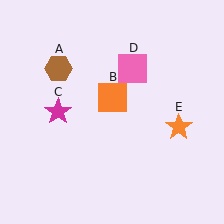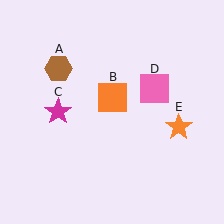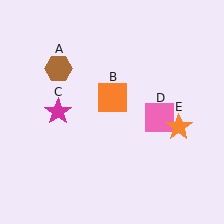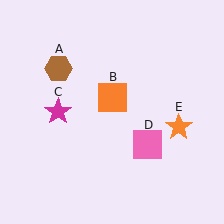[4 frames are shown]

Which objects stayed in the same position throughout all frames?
Brown hexagon (object A) and orange square (object B) and magenta star (object C) and orange star (object E) remained stationary.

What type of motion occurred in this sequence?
The pink square (object D) rotated clockwise around the center of the scene.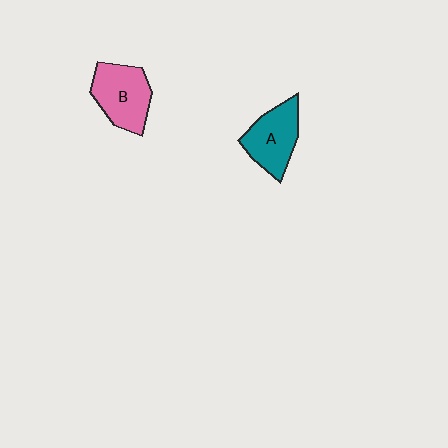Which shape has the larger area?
Shape B (pink).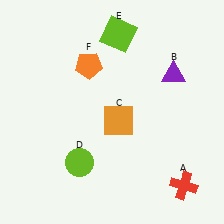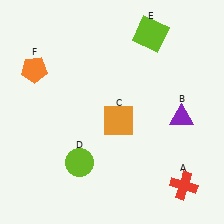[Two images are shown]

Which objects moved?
The objects that moved are: the purple triangle (B), the lime square (E), the orange pentagon (F).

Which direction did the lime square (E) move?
The lime square (E) moved right.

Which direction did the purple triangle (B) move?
The purple triangle (B) moved down.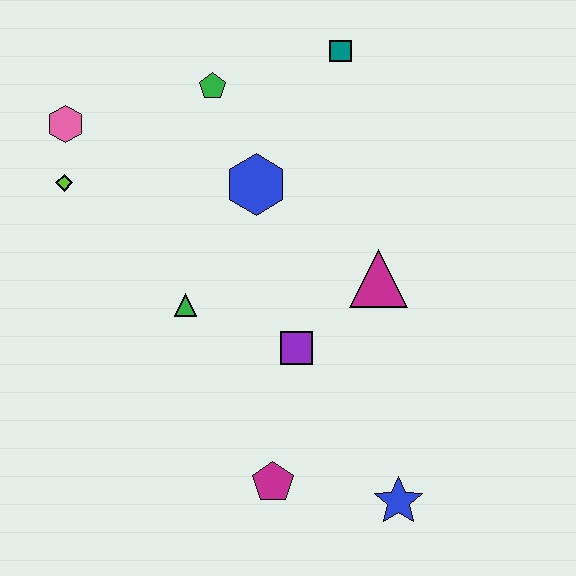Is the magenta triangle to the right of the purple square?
Yes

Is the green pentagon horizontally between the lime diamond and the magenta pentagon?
Yes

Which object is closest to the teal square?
The green pentagon is closest to the teal square.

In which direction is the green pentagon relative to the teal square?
The green pentagon is to the left of the teal square.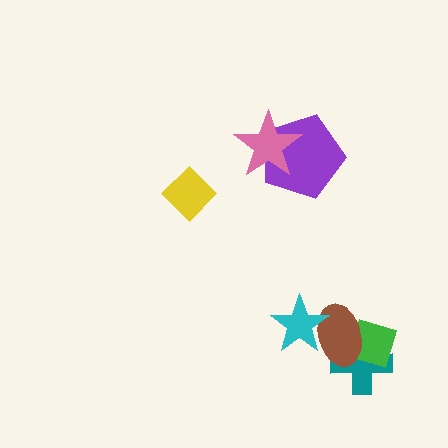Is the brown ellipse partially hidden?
Yes, it is partially covered by another shape.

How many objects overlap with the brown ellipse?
3 objects overlap with the brown ellipse.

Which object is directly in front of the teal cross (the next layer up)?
The green diamond is directly in front of the teal cross.